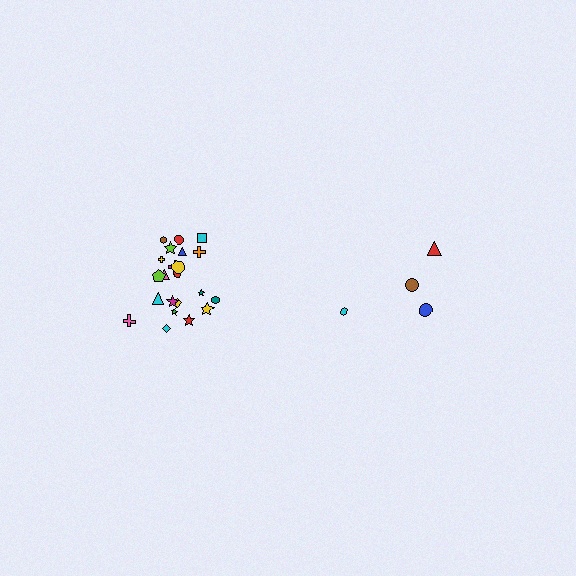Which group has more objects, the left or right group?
The left group.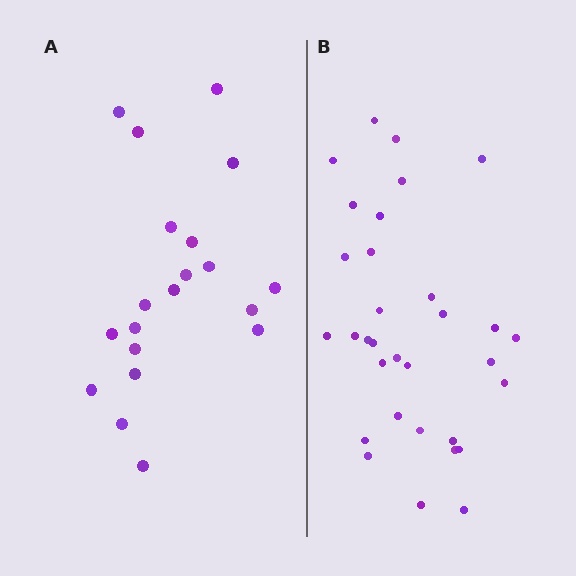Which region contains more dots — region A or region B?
Region B (the right region) has more dots.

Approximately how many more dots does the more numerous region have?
Region B has roughly 12 or so more dots than region A.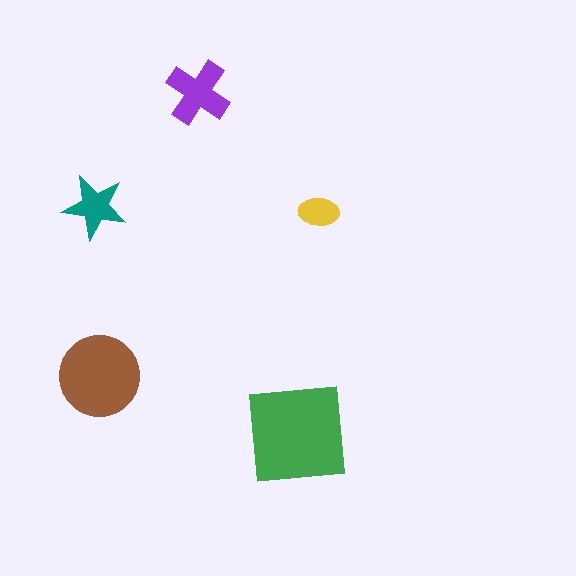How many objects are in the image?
There are 5 objects in the image.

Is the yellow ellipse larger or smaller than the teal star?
Smaller.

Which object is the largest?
The green square.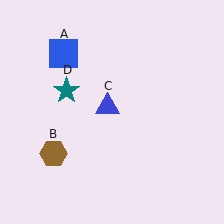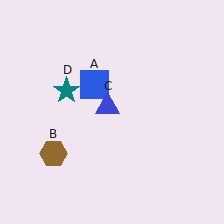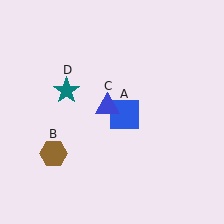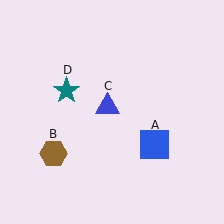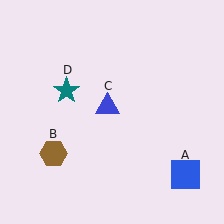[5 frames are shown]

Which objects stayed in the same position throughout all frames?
Brown hexagon (object B) and blue triangle (object C) and teal star (object D) remained stationary.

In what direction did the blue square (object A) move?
The blue square (object A) moved down and to the right.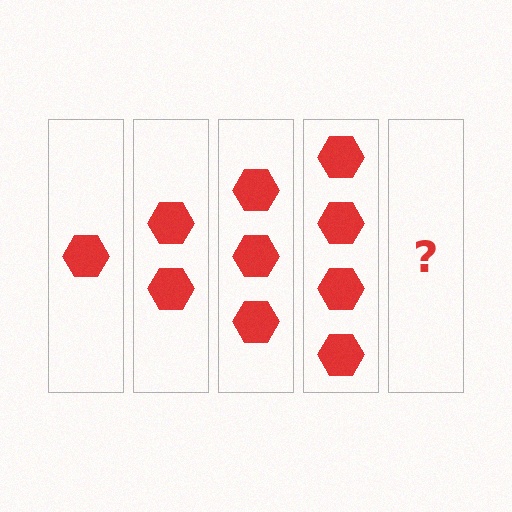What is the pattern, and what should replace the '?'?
The pattern is that each step adds one more hexagon. The '?' should be 5 hexagons.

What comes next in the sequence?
The next element should be 5 hexagons.